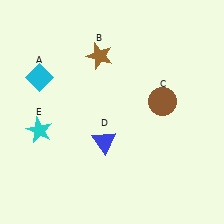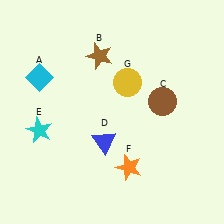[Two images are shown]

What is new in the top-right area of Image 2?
A yellow circle (G) was added in the top-right area of Image 2.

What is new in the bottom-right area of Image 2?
An orange star (F) was added in the bottom-right area of Image 2.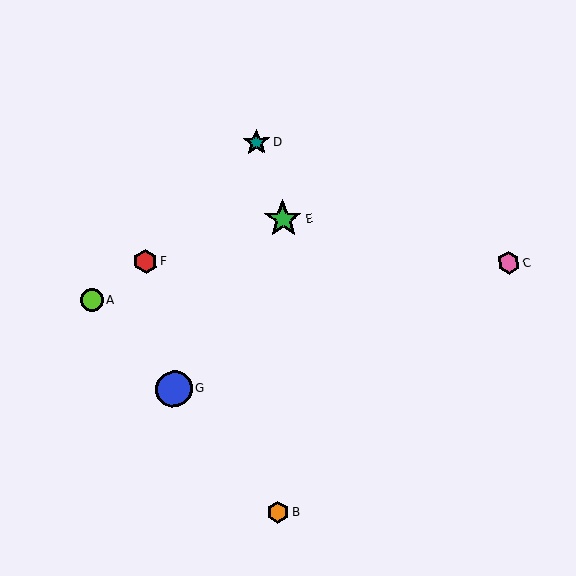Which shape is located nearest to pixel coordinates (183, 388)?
The blue circle (labeled G) at (174, 389) is nearest to that location.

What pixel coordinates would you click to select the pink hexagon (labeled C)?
Click at (509, 263) to select the pink hexagon C.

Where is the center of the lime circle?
The center of the lime circle is at (92, 300).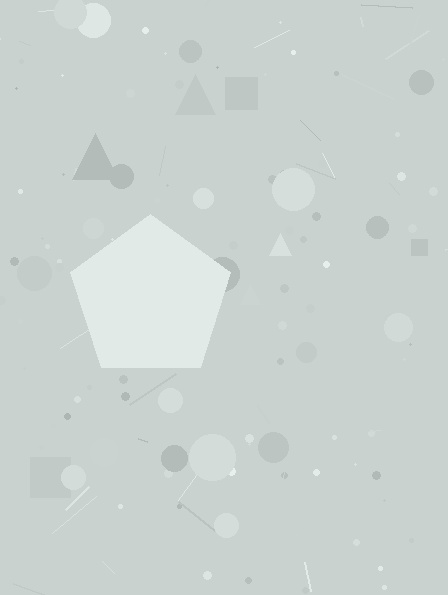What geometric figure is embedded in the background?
A pentagon is embedded in the background.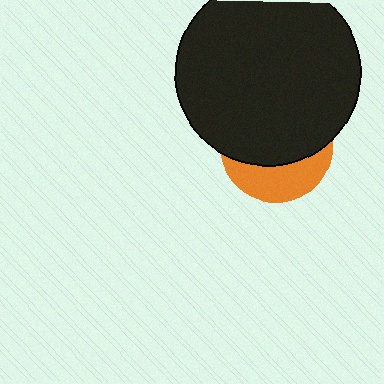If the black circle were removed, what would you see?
You would see the complete orange circle.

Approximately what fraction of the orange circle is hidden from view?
Roughly 66% of the orange circle is hidden behind the black circle.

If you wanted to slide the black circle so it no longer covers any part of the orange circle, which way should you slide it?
Slide it up — that is the most direct way to separate the two shapes.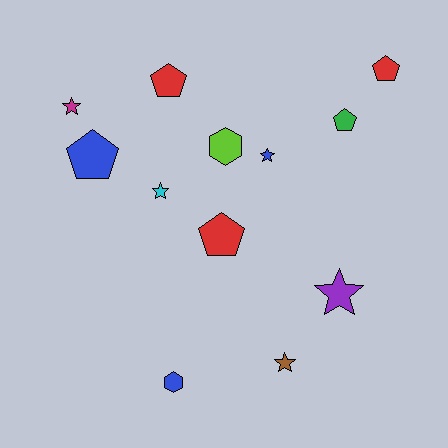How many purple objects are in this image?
There is 1 purple object.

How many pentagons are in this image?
There are 5 pentagons.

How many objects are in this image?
There are 12 objects.